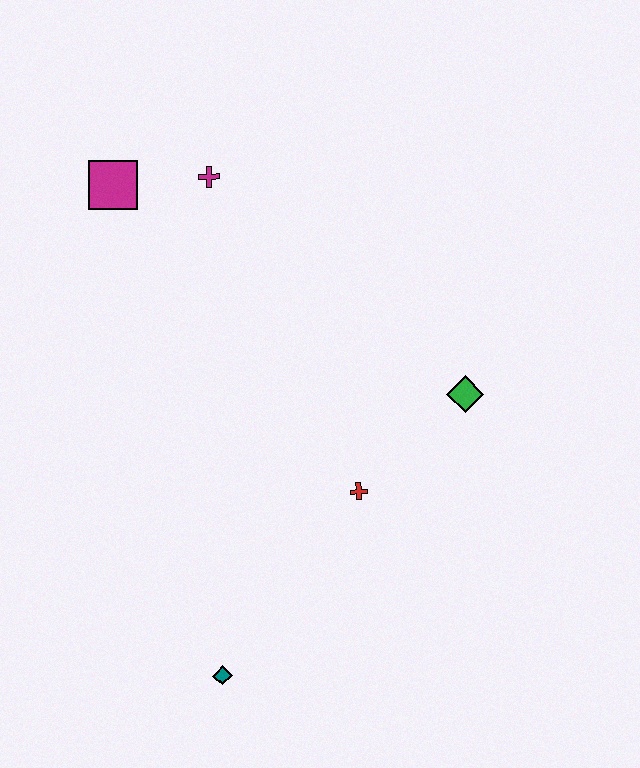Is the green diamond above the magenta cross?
No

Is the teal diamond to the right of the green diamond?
No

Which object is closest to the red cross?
The green diamond is closest to the red cross.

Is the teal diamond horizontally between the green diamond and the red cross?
No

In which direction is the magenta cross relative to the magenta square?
The magenta cross is to the right of the magenta square.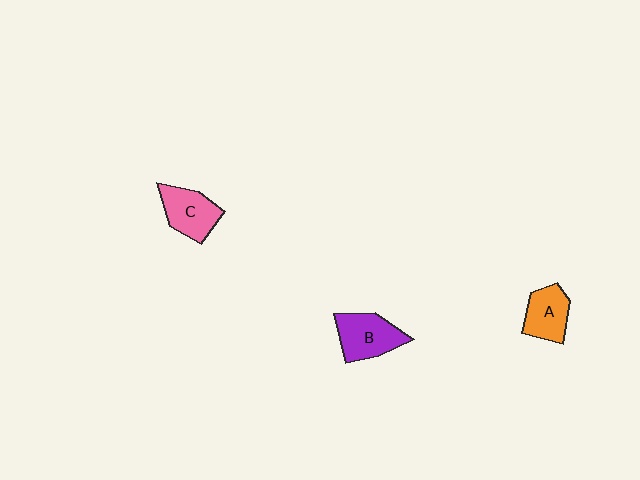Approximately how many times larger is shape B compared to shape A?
Approximately 1.2 times.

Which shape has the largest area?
Shape B (purple).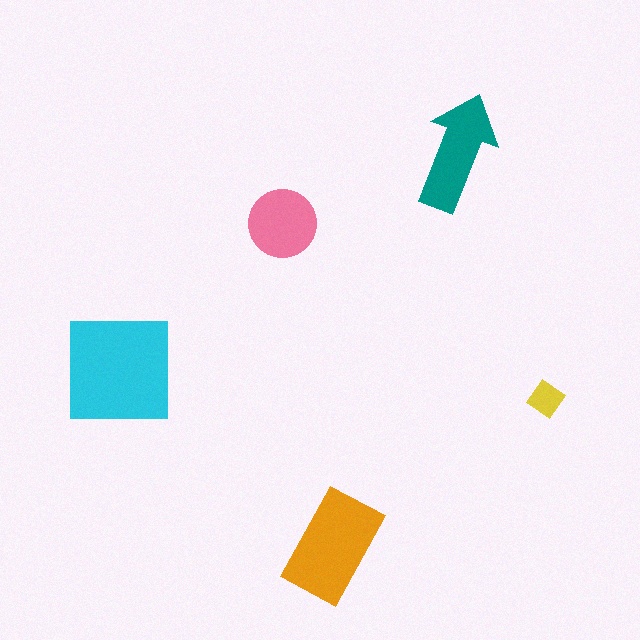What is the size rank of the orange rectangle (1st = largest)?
2nd.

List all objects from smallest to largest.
The yellow diamond, the pink circle, the teal arrow, the orange rectangle, the cyan square.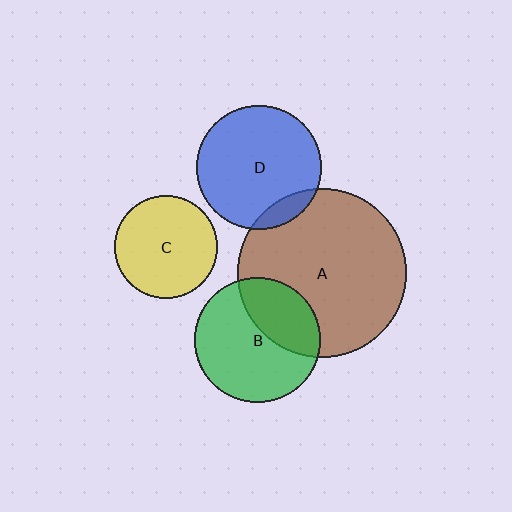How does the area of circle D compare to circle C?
Approximately 1.5 times.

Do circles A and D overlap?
Yes.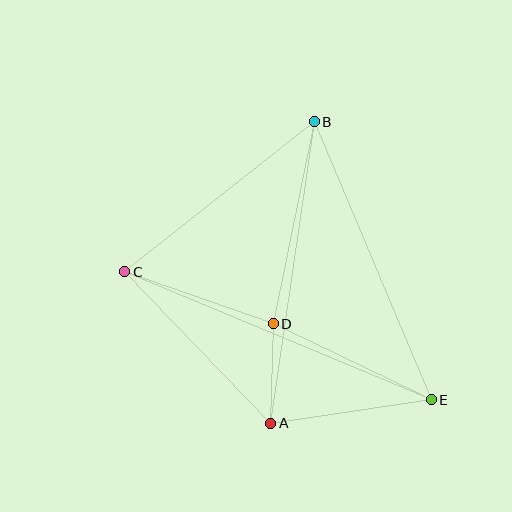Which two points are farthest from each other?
Points C and E are farthest from each other.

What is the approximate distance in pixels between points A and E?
The distance between A and E is approximately 162 pixels.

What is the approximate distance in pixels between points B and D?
The distance between B and D is approximately 206 pixels.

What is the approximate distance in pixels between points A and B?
The distance between A and B is approximately 304 pixels.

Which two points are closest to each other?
Points A and D are closest to each other.